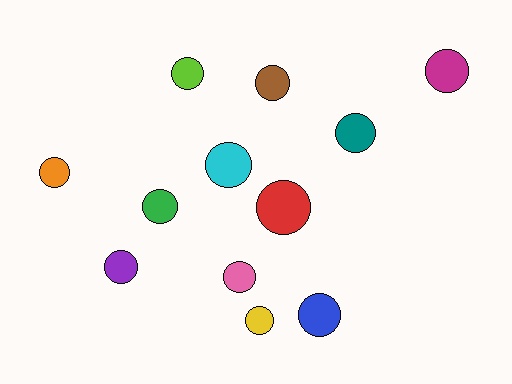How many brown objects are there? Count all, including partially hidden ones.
There is 1 brown object.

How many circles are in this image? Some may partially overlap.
There are 12 circles.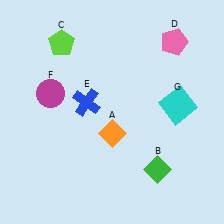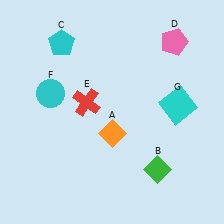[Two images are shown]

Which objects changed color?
C changed from lime to cyan. E changed from blue to red. F changed from magenta to cyan.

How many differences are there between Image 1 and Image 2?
There are 3 differences between the two images.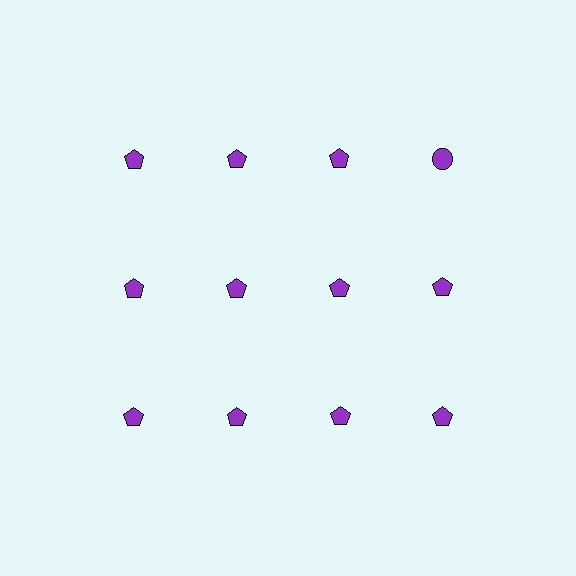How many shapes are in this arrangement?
There are 12 shapes arranged in a grid pattern.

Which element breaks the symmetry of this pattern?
The purple circle in the top row, second from right column breaks the symmetry. All other shapes are purple pentagons.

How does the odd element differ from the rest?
It has a different shape: circle instead of pentagon.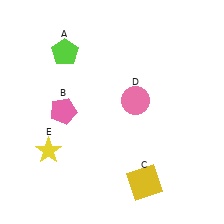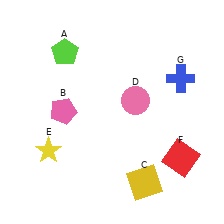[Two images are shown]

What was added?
A red square (F), a blue cross (G) were added in Image 2.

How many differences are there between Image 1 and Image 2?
There are 2 differences between the two images.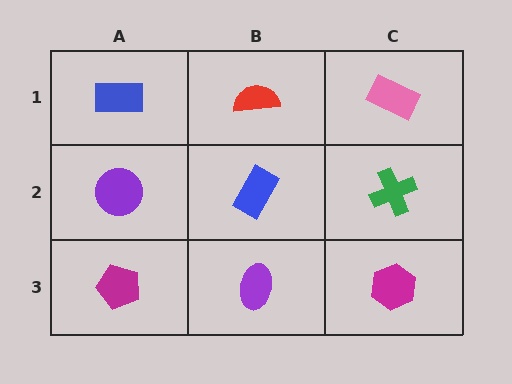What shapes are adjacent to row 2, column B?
A red semicircle (row 1, column B), a purple ellipse (row 3, column B), a purple circle (row 2, column A), a green cross (row 2, column C).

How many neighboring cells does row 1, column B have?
3.